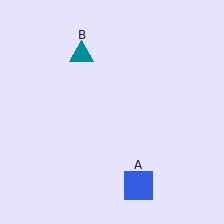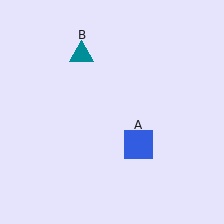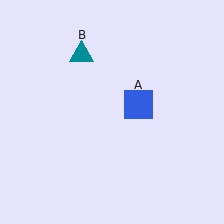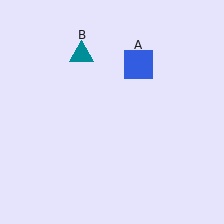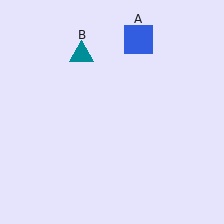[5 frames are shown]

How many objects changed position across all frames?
1 object changed position: blue square (object A).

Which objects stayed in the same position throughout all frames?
Teal triangle (object B) remained stationary.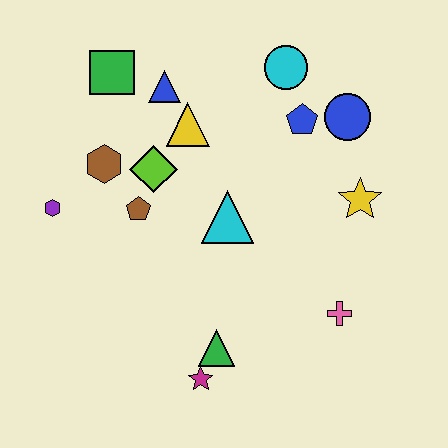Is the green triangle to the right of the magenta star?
Yes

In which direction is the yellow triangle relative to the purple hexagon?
The yellow triangle is to the right of the purple hexagon.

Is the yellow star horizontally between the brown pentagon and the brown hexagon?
No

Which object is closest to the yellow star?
The blue circle is closest to the yellow star.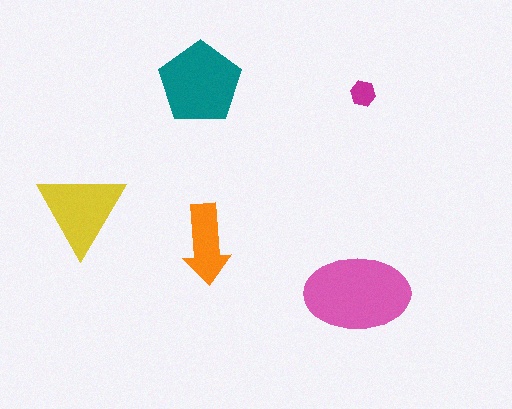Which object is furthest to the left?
The yellow triangle is leftmost.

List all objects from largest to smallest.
The pink ellipse, the teal pentagon, the yellow triangle, the orange arrow, the magenta hexagon.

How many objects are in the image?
There are 5 objects in the image.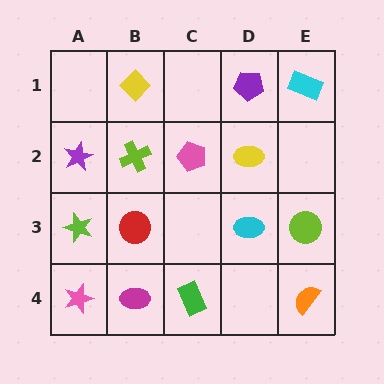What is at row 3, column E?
A lime circle.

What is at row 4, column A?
A pink star.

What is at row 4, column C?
A green rectangle.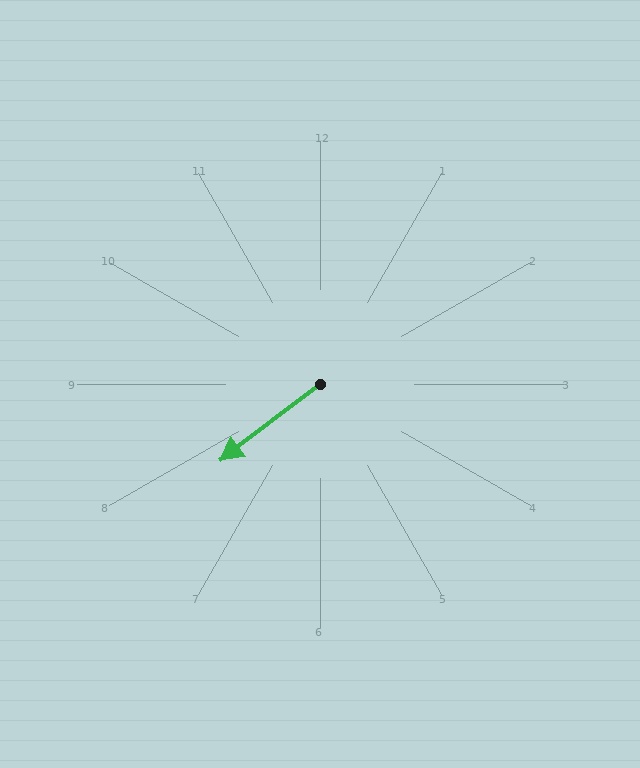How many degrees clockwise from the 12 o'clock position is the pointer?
Approximately 233 degrees.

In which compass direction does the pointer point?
Southwest.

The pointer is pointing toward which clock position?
Roughly 8 o'clock.